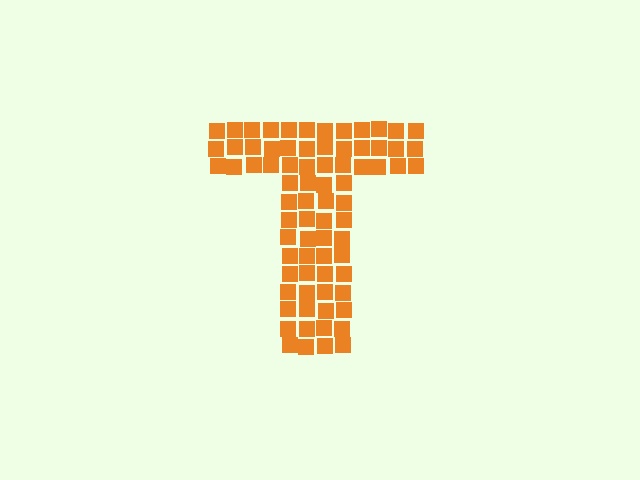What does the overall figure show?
The overall figure shows the letter T.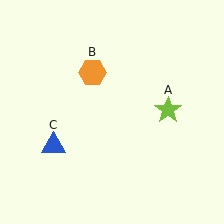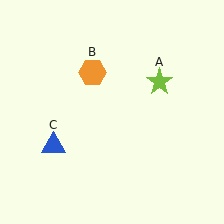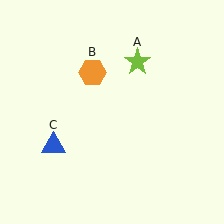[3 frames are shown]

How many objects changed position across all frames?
1 object changed position: lime star (object A).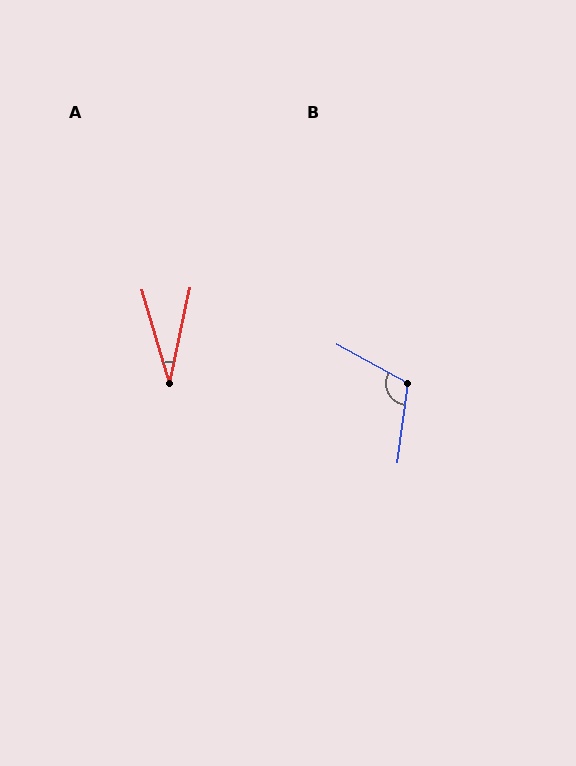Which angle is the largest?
B, at approximately 111 degrees.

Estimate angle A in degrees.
Approximately 28 degrees.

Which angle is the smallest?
A, at approximately 28 degrees.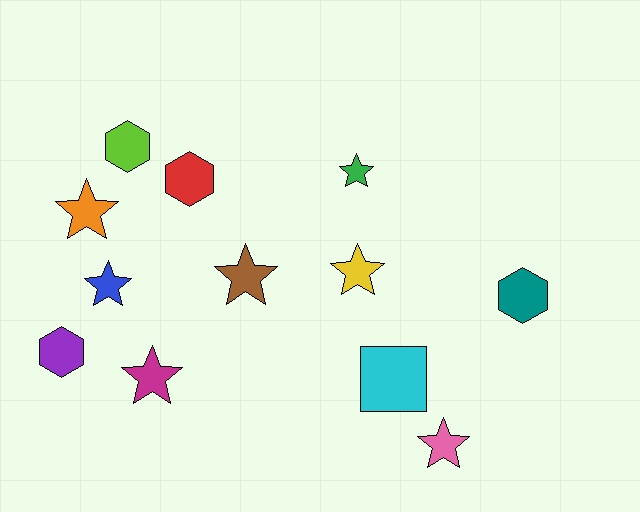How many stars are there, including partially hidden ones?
There are 7 stars.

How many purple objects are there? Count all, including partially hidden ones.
There is 1 purple object.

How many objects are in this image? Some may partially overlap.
There are 12 objects.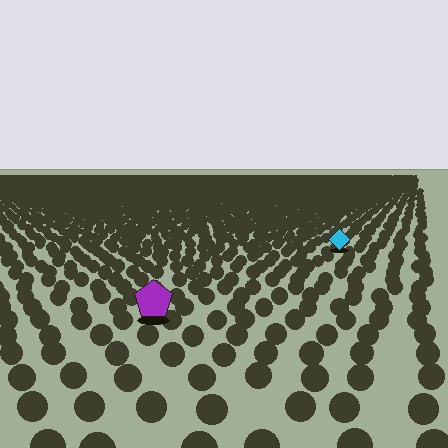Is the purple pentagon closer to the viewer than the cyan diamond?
Yes. The purple pentagon is closer — you can tell from the texture gradient: the ground texture is coarser near it.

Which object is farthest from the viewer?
The cyan diamond is farthest from the viewer. It appears smaller and the ground texture around it is denser.